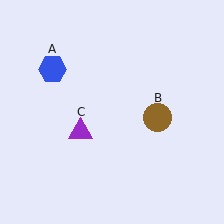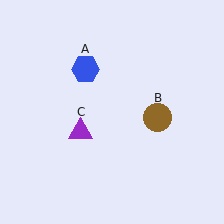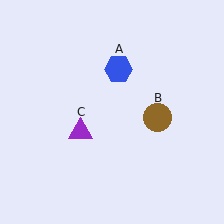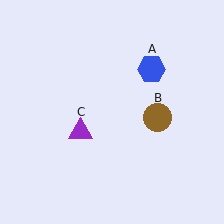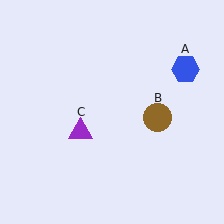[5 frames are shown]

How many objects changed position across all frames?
1 object changed position: blue hexagon (object A).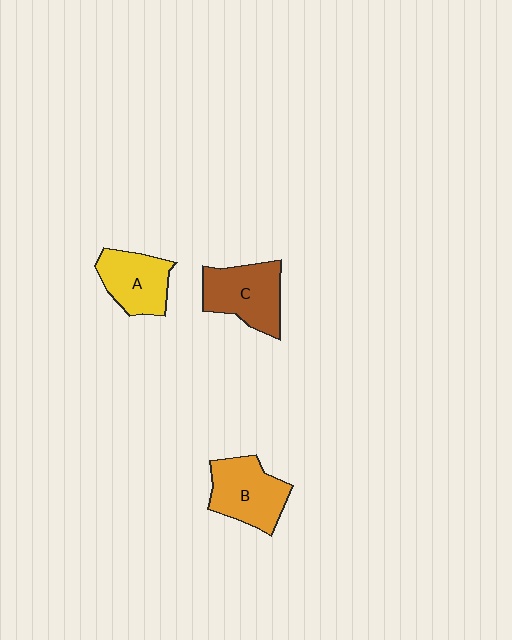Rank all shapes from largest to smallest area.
From largest to smallest: C (brown), B (orange), A (yellow).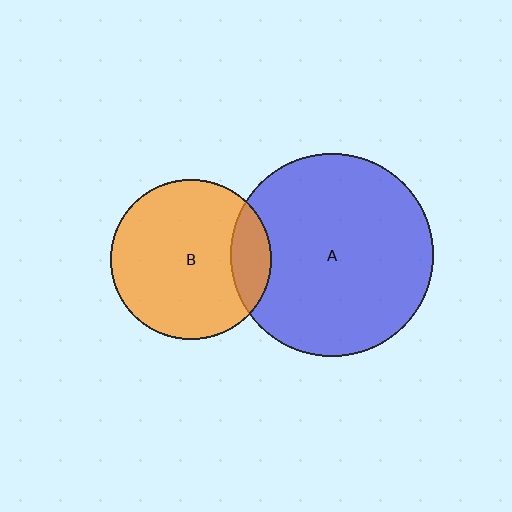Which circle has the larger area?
Circle A (blue).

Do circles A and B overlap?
Yes.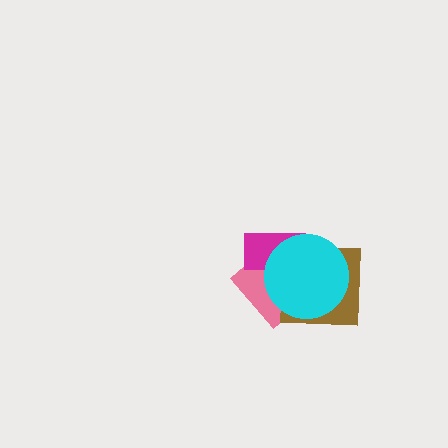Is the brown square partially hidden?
Yes, it is partially covered by another shape.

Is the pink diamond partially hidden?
Yes, it is partially covered by another shape.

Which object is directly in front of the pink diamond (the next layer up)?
The brown square is directly in front of the pink diamond.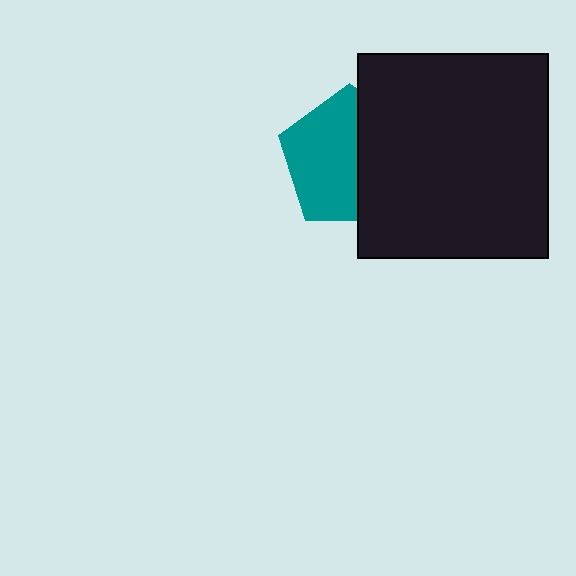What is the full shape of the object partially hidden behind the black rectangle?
The partially hidden object is a teal pentagon.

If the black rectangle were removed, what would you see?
You would see the complete teal pentagon.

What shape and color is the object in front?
The object in front is a black rectangle.